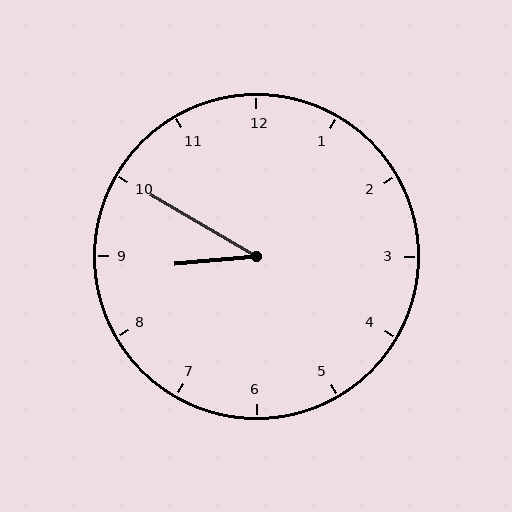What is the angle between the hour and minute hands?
Approximately 35 degrees.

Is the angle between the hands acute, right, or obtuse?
It is acute.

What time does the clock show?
8:50.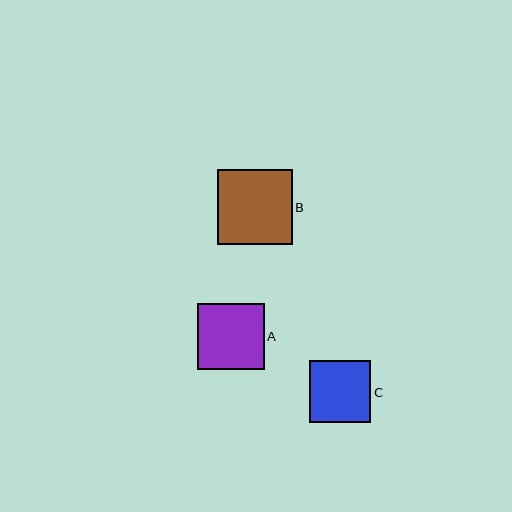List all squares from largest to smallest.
From largest to smallest: B, A, C.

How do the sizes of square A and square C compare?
Square A and square C are approximately the same size.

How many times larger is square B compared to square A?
Square B is approximately 1.1 times the size of square A.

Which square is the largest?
Square B is the largest with a size of approximately 75 pixels.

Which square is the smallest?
Square C is the smallest with a size of approximately 62 pixels.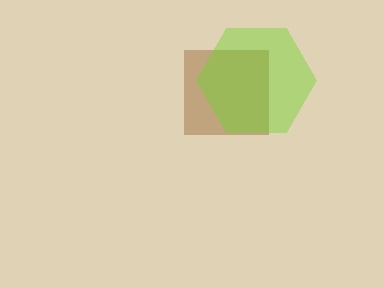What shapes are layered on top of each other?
The layered shapes are: a brown square, a lime hexagon.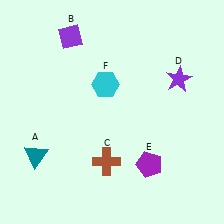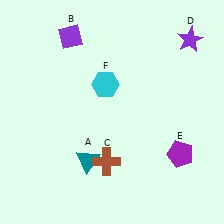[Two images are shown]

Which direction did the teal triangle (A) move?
The teal triangle (A) moved right.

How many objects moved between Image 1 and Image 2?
3 objects moved between the two images.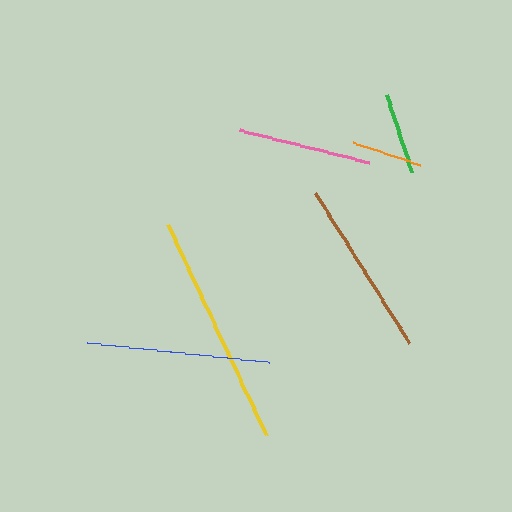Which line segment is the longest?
The yellow line is the longest at approximately 232 pixels.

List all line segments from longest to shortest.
From longest to shortest: yellow, blue, brown, pink, green, orange.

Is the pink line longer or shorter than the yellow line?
The yellow line is longer than the pink line.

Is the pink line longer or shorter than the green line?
The pink line is longer than the green line.